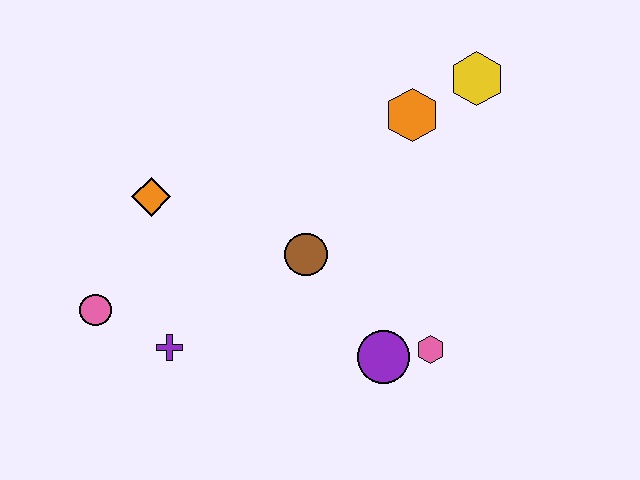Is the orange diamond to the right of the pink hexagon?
No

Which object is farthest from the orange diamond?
The yellow hexagon is farthest from the orange diamond.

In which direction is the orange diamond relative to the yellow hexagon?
The orange diamond is to the left of the yellow hexagon.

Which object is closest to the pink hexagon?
The purple circle is closest to the pink hexagon.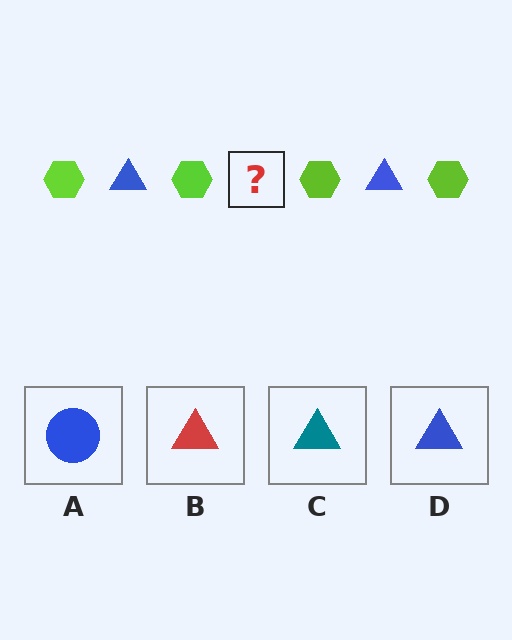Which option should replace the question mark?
Option D.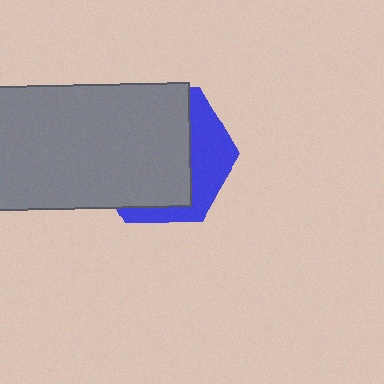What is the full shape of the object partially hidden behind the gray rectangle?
The partially hidden object is a blue hexagon.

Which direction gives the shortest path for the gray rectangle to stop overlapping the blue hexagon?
Moving toward the upper-left gives the shortest separation.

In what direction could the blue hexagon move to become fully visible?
The blue hexagon could move toward the lower-right. That would shift it out from behind the gray rectangle entirely.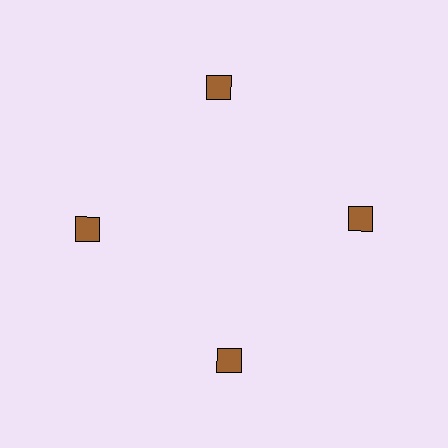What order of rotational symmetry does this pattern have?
This pattern has 4-fold rotational symmetry.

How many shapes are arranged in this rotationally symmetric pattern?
There are 4 shapes, arranged in 4 groups of 1.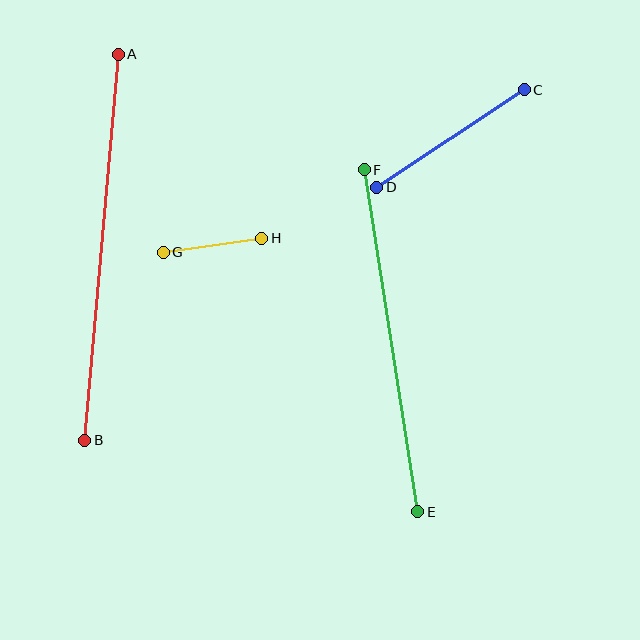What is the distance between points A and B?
The distance is approximately 388 pixels.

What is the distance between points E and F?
The distance is approximately 346 pixels.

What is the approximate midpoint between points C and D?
The midpoint is at approximately (450, 138) pixels.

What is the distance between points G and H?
The distance is approximately 99 pixels.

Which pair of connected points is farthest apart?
Points A and B are farthest apart.